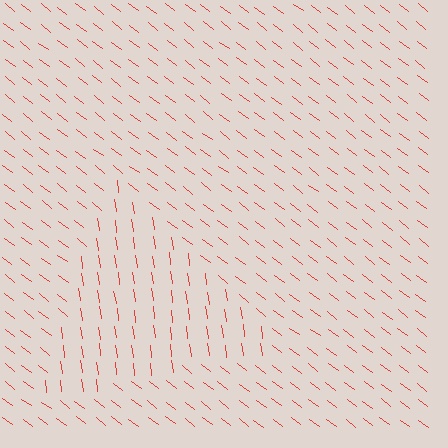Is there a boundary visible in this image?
Yes, there is a texture boundary formed by a change in line orientation.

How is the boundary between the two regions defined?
The boundary is defined purely by a change in line orientation (approximately 45 degrees difference). All lines are the same color and thickness.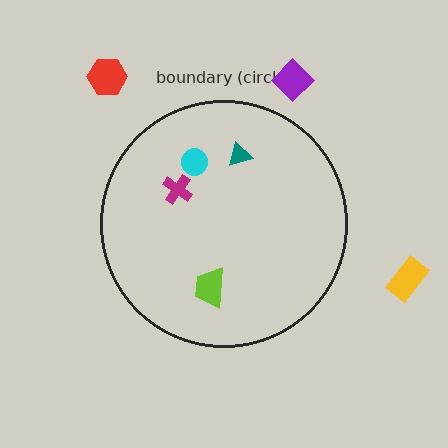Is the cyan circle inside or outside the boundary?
Inside.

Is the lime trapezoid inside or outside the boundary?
Inside.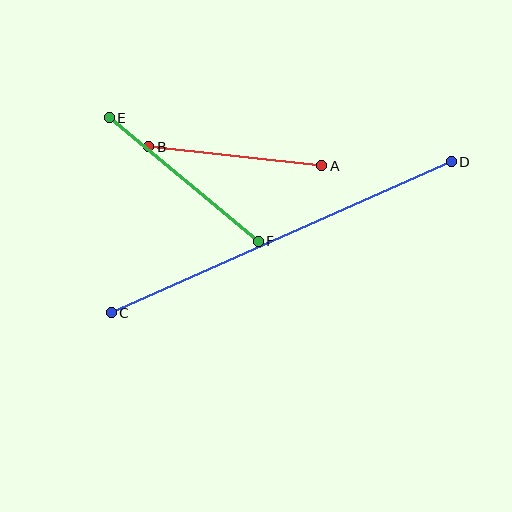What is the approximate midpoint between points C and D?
The midpoint is at approximately (281, 237) pixels.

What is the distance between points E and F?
The distance is approximately 193 pixels.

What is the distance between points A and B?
The distance is approximately 174 pixels.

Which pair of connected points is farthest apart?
Points C and D are farthest apart.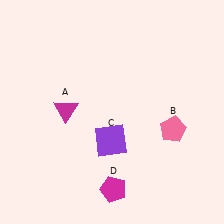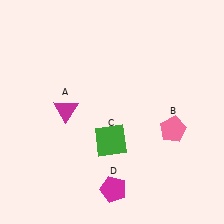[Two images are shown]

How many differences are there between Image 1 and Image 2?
There is 1 difference between the two images.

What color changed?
The square (C) changed from purple in Image 1 to green in Image 2.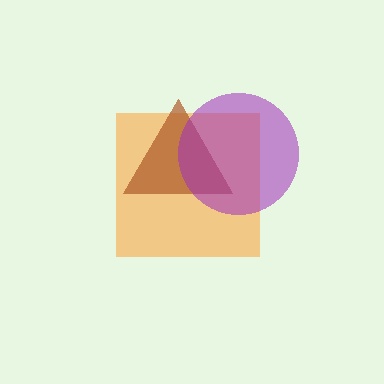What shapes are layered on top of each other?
The layered shapes are: an orange square, a brown triangle, a purple circle.